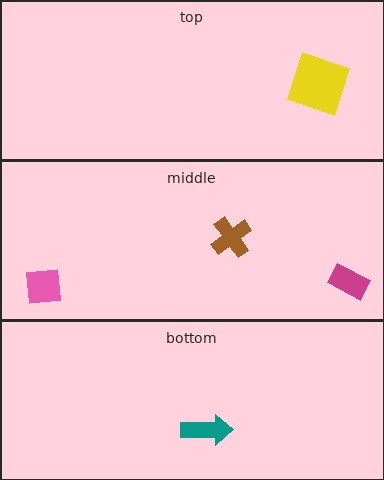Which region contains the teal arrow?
The bottom region.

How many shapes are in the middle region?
3.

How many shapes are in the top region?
1.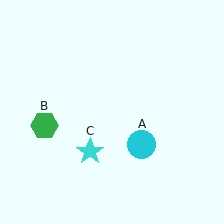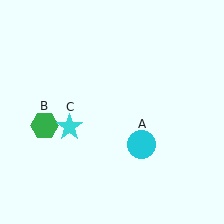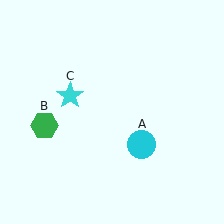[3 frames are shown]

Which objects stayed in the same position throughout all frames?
Cyan circle (object A) and green hexagon (object B) remained stationary.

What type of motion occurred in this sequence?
The cyan star (object C) rotated clockwise around the center of the scene.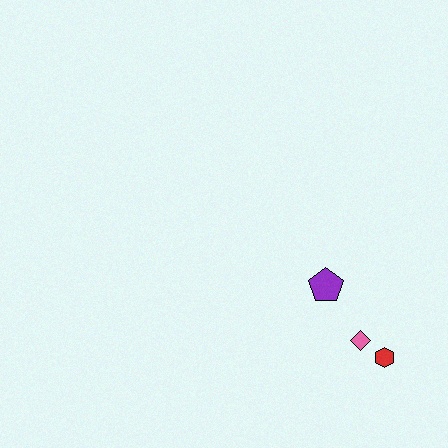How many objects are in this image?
There are 3 objects.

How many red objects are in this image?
There is 1 red object.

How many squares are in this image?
There are no squares.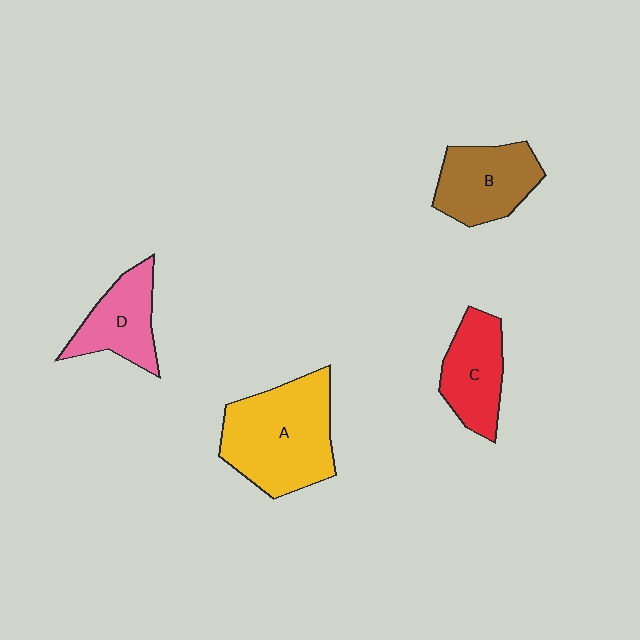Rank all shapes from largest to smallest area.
From largest to smallest: A (yellow), B (brown), C (red), D (pink).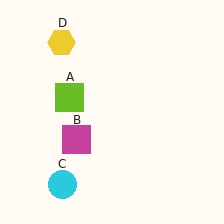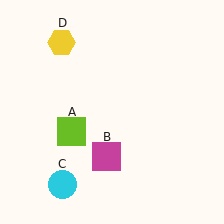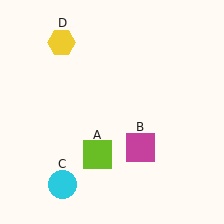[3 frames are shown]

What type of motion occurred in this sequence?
The lime square (object A), magenta square (object B) rotated counterclockwise around the center of the scene.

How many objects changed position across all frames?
2 objects changed position: lime square (object A), magenta square (object B).